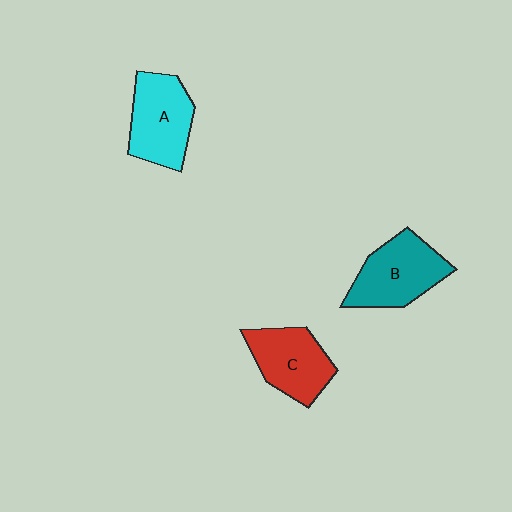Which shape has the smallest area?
Shape C (red).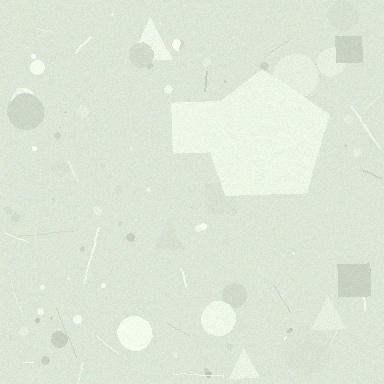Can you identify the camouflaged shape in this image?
The camouflaged shape is a pentagon.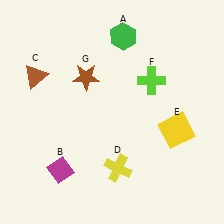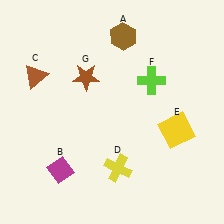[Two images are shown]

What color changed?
The hexagon (A) changed from green in Image 1 to brown in Image 2.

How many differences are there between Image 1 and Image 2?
There is 1 difference between the two images.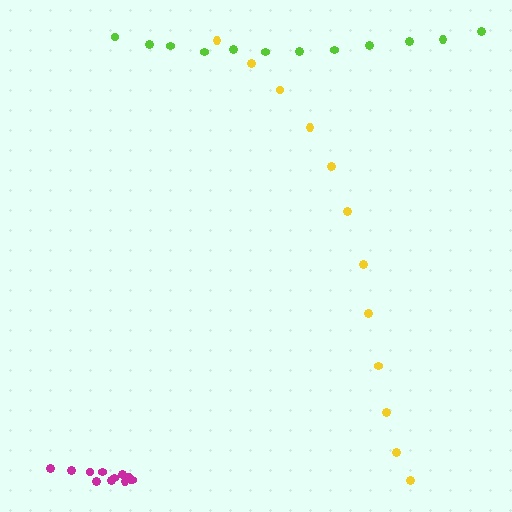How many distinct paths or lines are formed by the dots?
There are 3 distinct paths.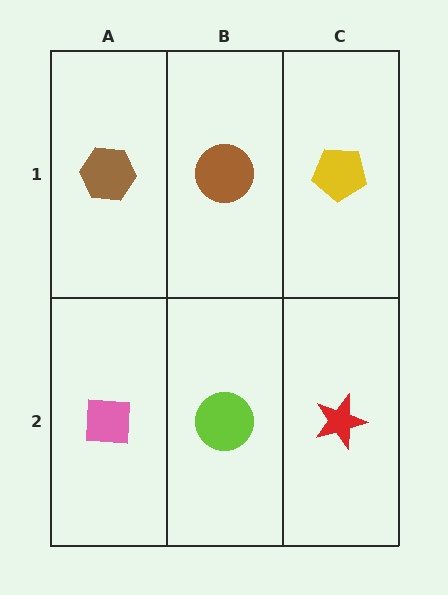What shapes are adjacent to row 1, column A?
A pink square (row 2, column A), a brown circle (row 1, column B).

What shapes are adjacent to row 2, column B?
A brown circle (row 1, column B), a pink square (row 2, column A), a red star (row 2, column C).